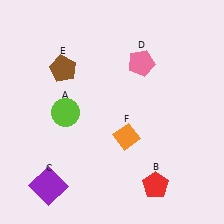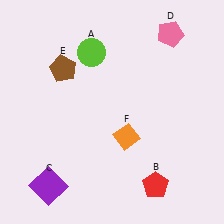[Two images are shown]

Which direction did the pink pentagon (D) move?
The pink pentagon (D) moved up.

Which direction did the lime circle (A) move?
The lime circle (A) moved up.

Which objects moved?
The objects that moved are: the lime circle (A), the pink pentagon (D).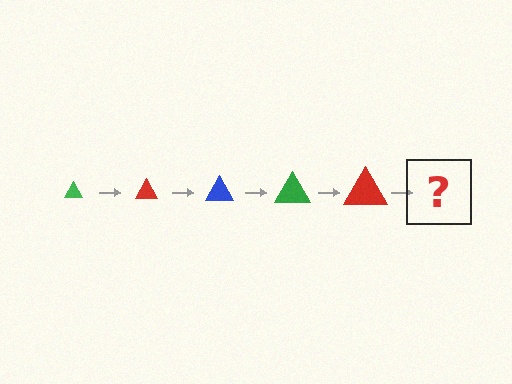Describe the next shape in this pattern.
It should be a blue triangle, larger than the previous one.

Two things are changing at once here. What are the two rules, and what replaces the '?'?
The two rules are that the triangle grows larger each step and the color cycles through green, red, and blue. The '?' should be a blue triangle, larger than the previous one.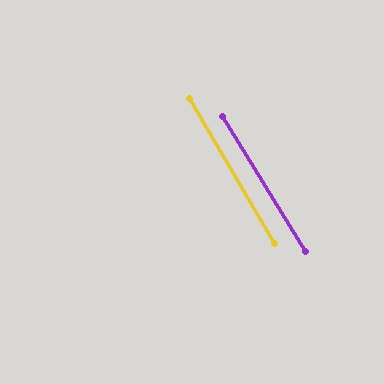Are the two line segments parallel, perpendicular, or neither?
Parallel — their directions differ by only 1.0°.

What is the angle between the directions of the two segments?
Approximately 1 degree.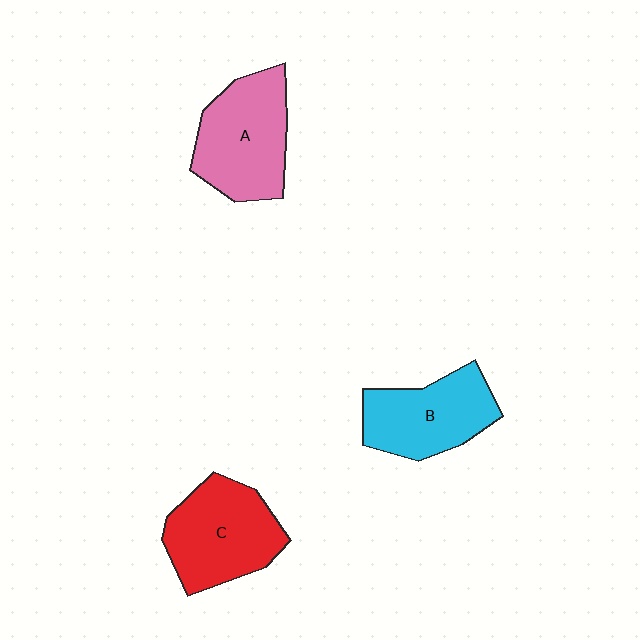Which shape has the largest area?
Shape A (pink).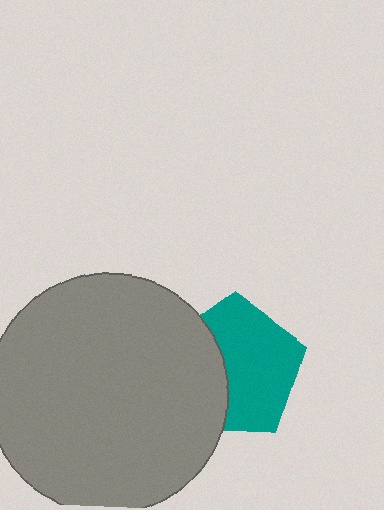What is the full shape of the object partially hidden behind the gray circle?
The partially hidden object is a teal pentagon.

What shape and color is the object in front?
The object in front is a gray circle.